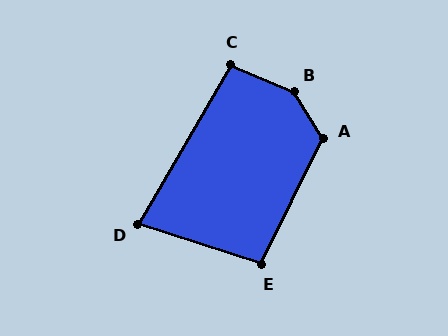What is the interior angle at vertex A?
Approximately 122 degrees (obtuse).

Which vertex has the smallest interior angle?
D, at approximately 78 degrees.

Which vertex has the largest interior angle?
B, at approximately 145 degrees.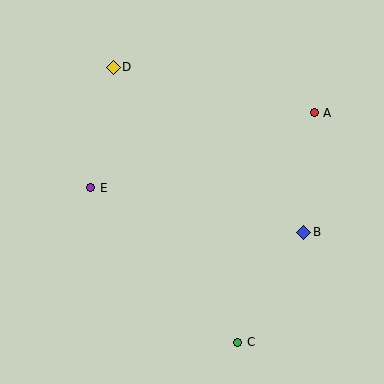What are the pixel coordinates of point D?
Point D is at (113, 67).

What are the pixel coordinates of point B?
Point B is at (304, 232).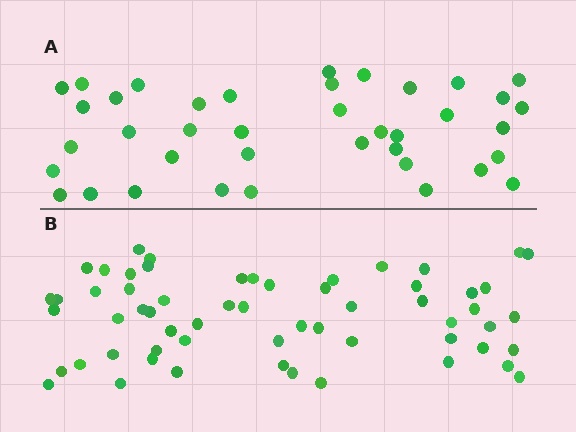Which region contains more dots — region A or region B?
Region B (the bottom region) has more dots.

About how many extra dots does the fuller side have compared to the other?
Region B has approximately 20 more dots than region A.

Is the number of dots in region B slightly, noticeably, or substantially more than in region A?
Region B has substantially more. The ratio is roughly 1.5 to 1.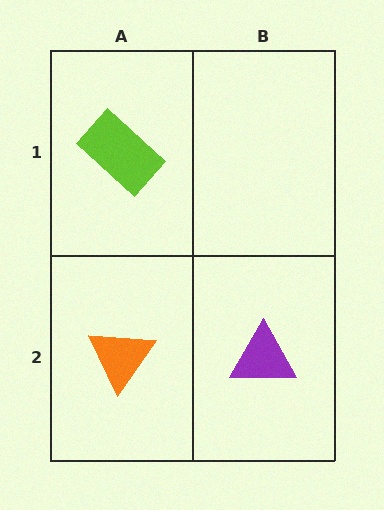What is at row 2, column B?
A purple triangle.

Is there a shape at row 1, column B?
No, that cell is empty.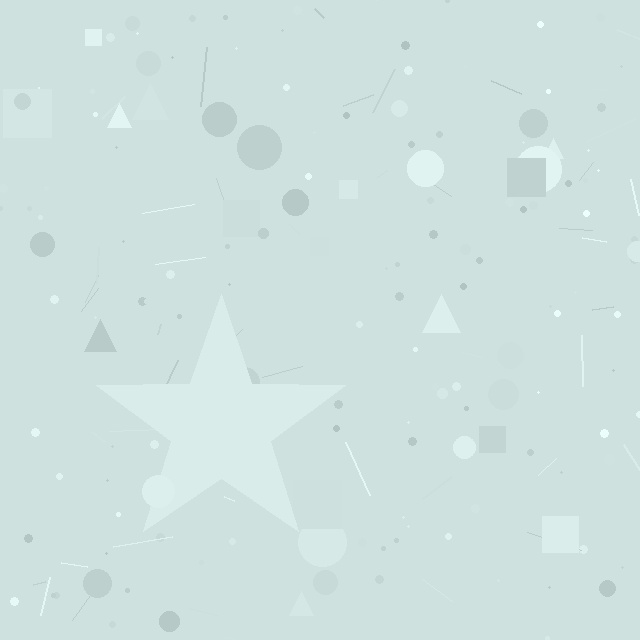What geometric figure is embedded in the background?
A star is embedded in the background.